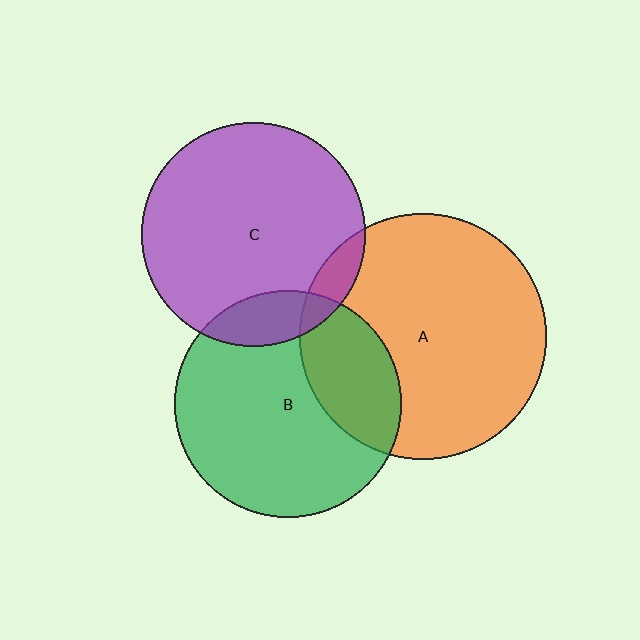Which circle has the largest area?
Circle A (orange).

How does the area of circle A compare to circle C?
Approximately 1.2 times.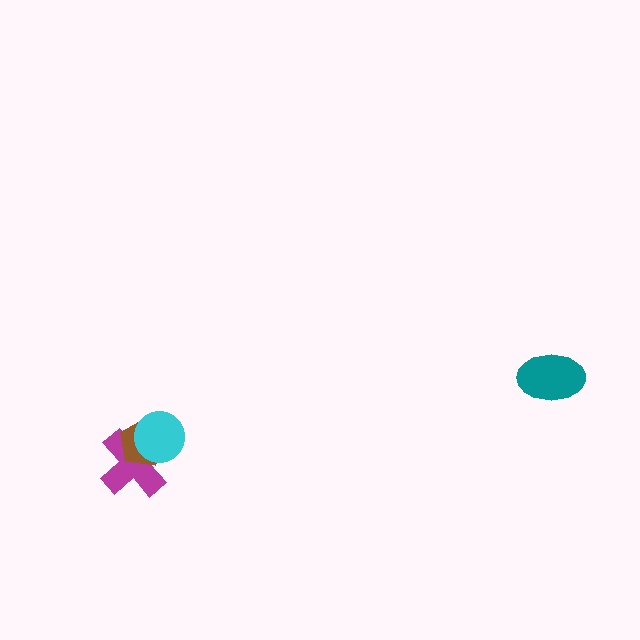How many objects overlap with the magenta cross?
2 objects overlap with the magenta cross.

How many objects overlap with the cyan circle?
2 objects overlap with the cyan circle.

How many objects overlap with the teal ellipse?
0 objects overlap with the teal ellipse.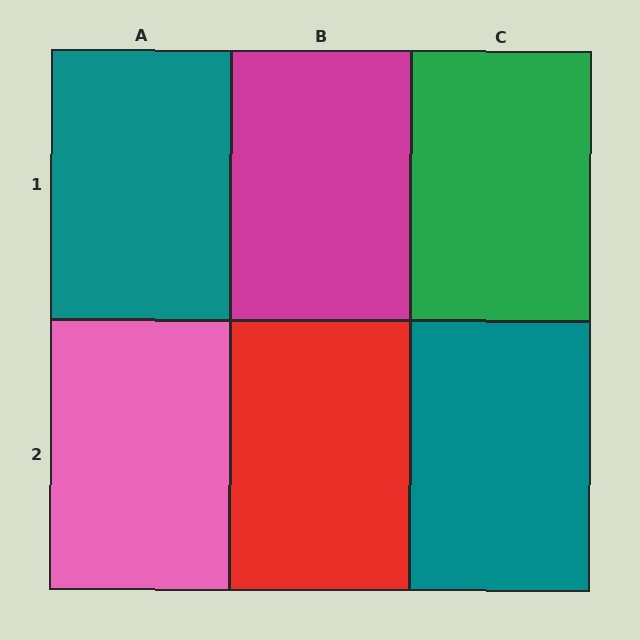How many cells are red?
1 cell is red.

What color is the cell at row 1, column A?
Teal.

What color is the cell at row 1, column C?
Green.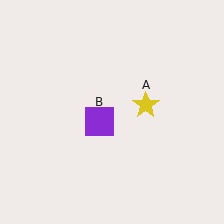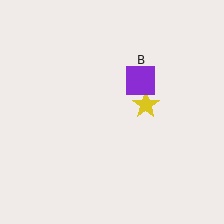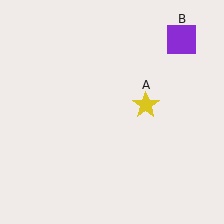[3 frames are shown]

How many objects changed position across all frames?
1 object changed position: purple square (object B).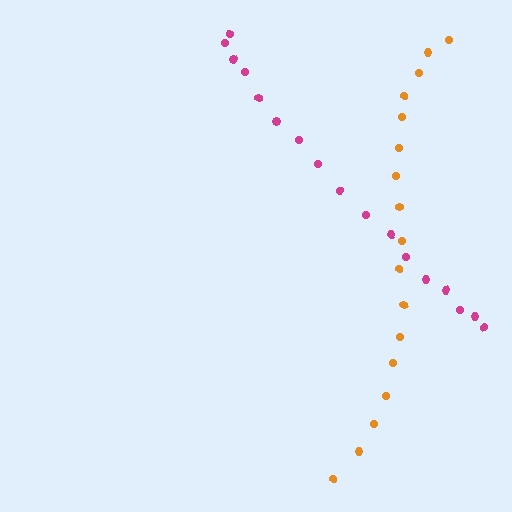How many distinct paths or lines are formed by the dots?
There are 2 distinct paths.